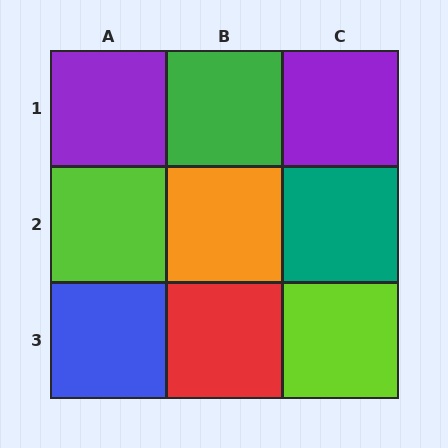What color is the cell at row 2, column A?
Lime.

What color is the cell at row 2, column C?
Teal.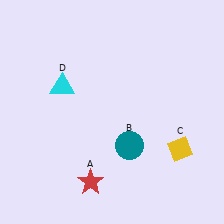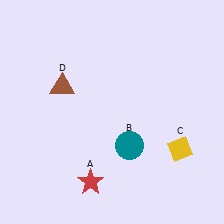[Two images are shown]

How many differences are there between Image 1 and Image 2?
There is 1 difference between the two images.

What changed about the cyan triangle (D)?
In Image 1, D is cyan. In Image 2, it changed to brown.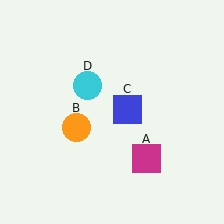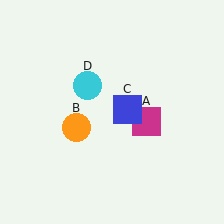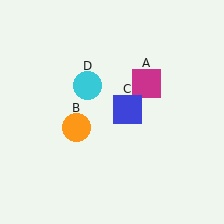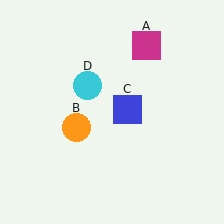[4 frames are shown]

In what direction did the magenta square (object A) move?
The magenta square (object A) moved up.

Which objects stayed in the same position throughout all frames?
Orange circle (object B) and blue square (object C) and cyan circle (object D) remained stationary.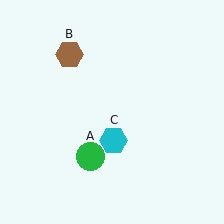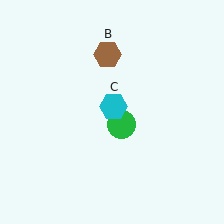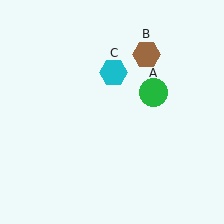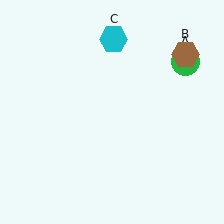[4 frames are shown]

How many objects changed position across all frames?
3 objects changed position: green circle (object A), brown hexagon (object B), cyan hexagon (object C).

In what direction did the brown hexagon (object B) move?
The brown hexagon (object B) moved right.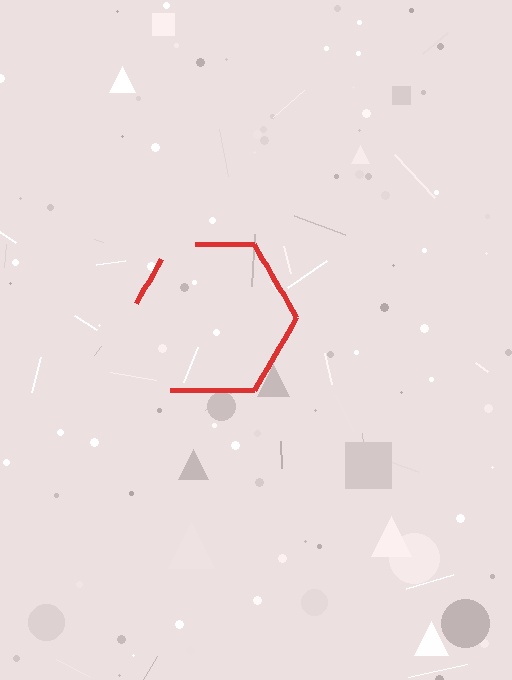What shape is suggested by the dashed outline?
The dashed outline suggests a hexagon.